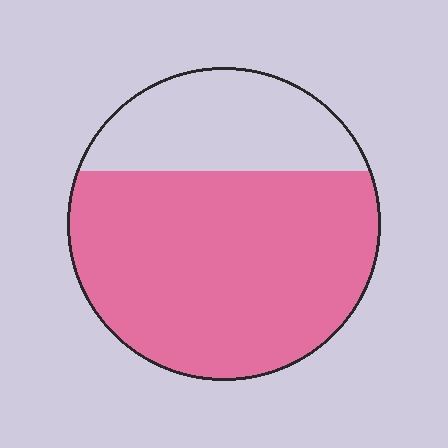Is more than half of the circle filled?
Yes.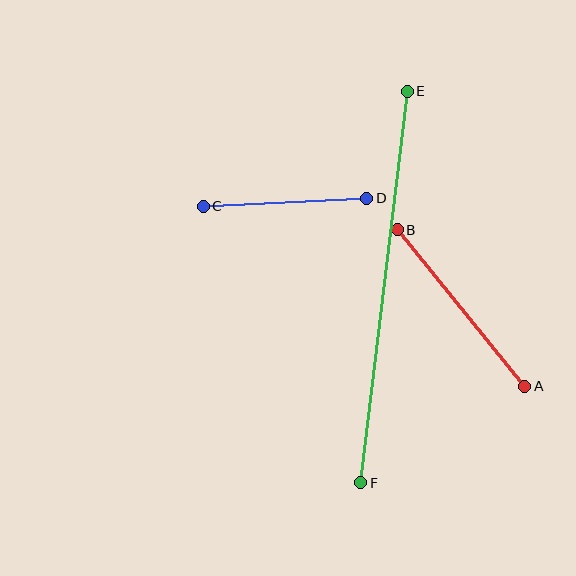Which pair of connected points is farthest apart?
Points E and F are farthest apart.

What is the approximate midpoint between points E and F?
The midpoint is at approximately (384, 287) pixels.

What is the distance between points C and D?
The distance is approximately 164 pixels.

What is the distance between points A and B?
The distance is approximately 202 pixels.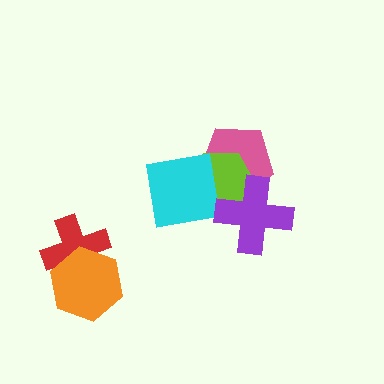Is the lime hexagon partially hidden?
Yes, it is partially covered by another shape.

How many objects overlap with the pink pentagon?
3 objects overlap with the pink pentagon.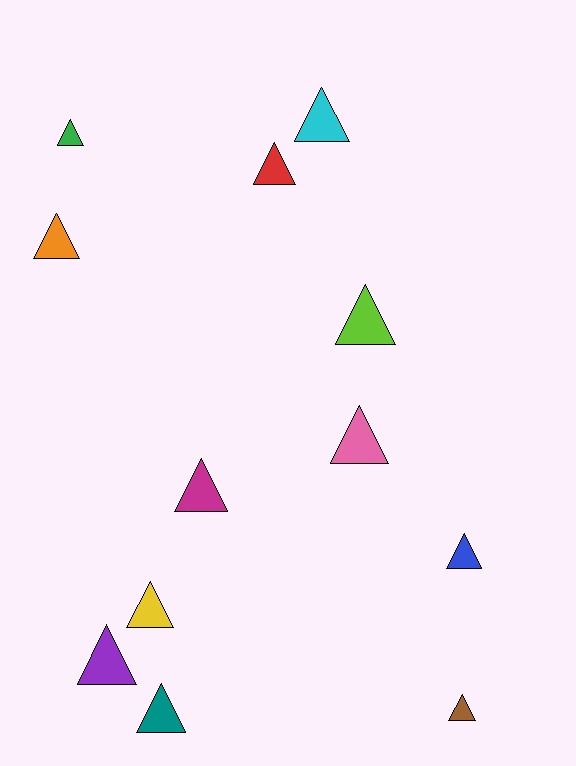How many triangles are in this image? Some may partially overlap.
There are 12 triangles.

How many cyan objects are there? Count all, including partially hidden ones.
There is 1 cyan object.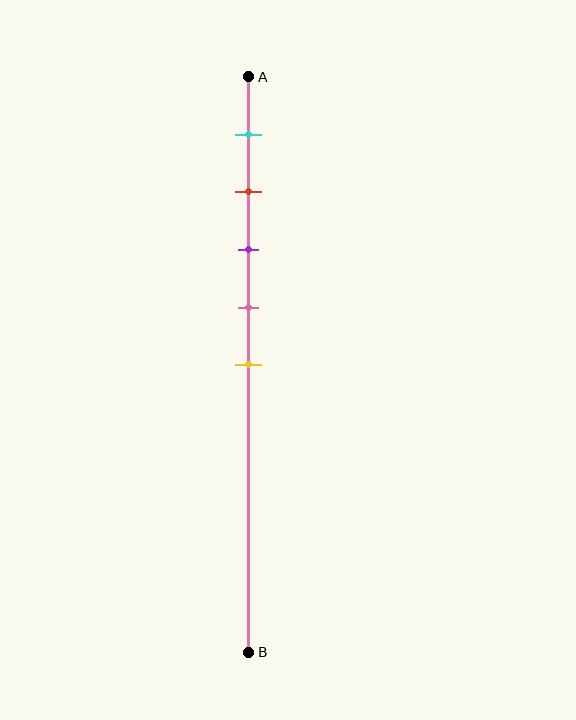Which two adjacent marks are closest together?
The red and purple marks are the closest adjacent pair.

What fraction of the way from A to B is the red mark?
The red mark is approximately 20% (0.2) of the way from A to B.